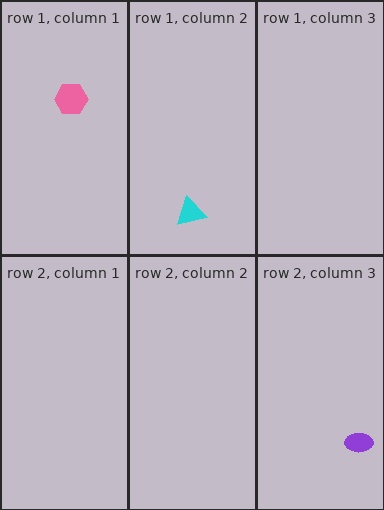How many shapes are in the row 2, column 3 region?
1.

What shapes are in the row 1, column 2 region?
The cyan triangle.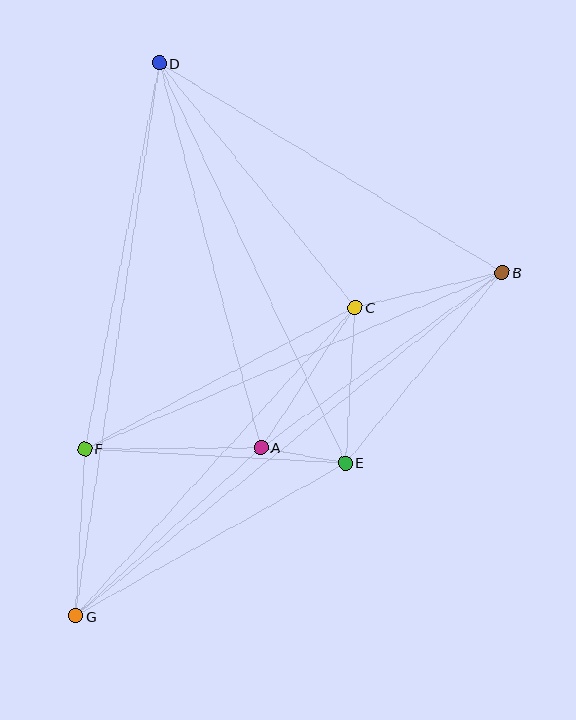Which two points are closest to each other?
Points A and E are closest to each other.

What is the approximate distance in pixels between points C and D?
The distance between C and D is approximately 313 pixels.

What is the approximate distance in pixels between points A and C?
The distance between A and C is approximately 169 pixels.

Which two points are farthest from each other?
Points D and G are farthest from each other.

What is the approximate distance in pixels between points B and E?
The distance between B and E is approximately 246 pixels.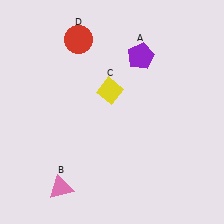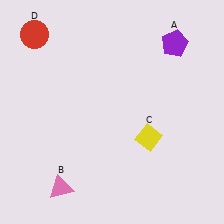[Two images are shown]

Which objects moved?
The objects that moved are: the purple pentagon (A), the yellow diamond (C), the red circle (D).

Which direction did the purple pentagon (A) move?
The purple pentagon (A) moved right.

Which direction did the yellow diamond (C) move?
The yellow diamond (C) moved down.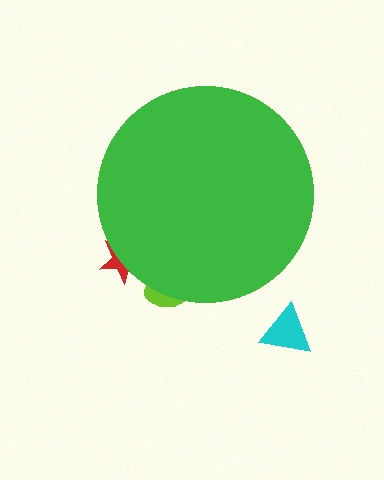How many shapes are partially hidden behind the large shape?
2 shapes are partially hidden.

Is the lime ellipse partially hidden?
Yes, the lime ellipse is partially hidden behind the green circle.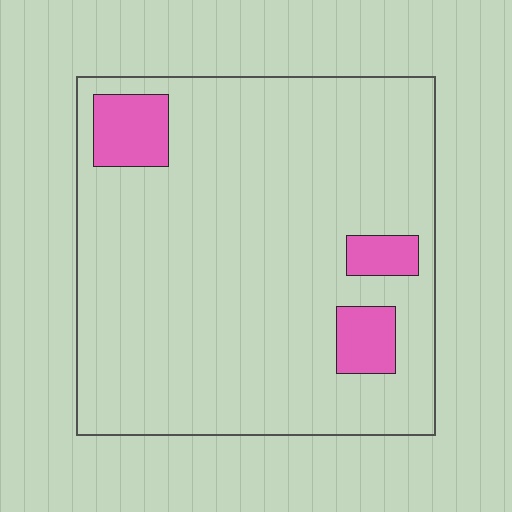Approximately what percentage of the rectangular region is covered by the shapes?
Approximately 10%.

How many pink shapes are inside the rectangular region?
3.